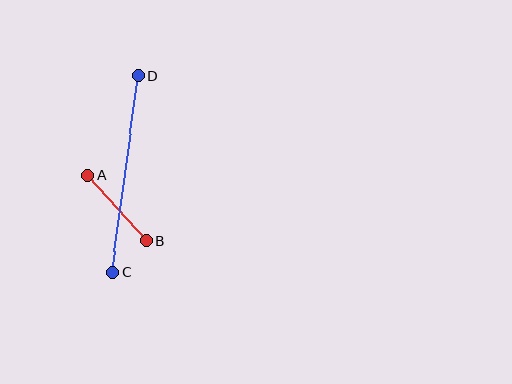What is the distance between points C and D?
The distance is approximately 198 pixels.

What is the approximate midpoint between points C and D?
The midpoint is at approximately (125, 174) pixels.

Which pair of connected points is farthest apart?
Points C and D are farthest apart.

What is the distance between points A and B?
The distance is approximately 88 pixels.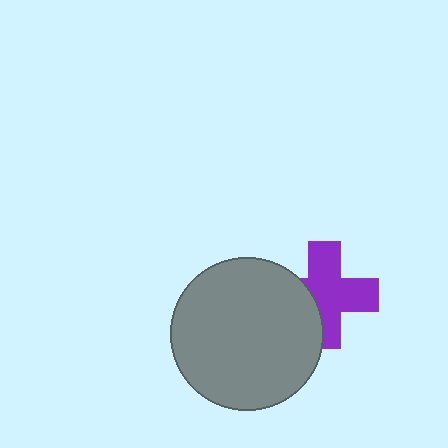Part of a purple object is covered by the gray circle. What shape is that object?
It is a cross.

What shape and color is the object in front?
The object in front is a gray circle.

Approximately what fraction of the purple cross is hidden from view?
Roughly 32% of the purple cross is hidden behind the gray circle.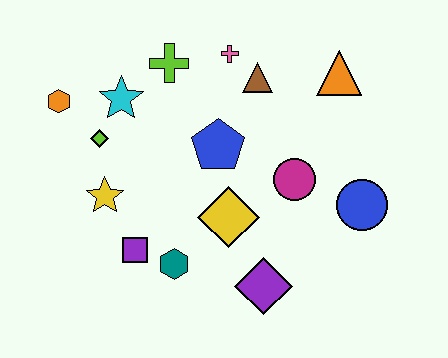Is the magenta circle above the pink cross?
No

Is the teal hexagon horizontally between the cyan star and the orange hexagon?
No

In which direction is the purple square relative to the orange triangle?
The purple square is to the left of the orange triangle.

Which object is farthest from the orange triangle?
The orange hexagon is farthest from the orange triangle.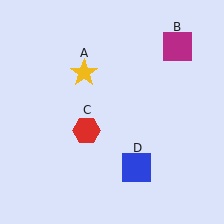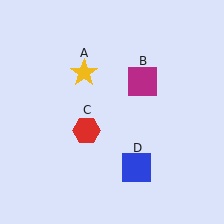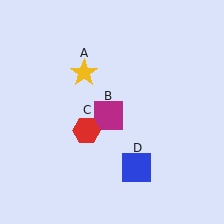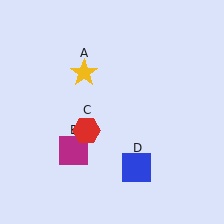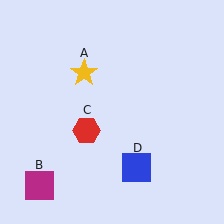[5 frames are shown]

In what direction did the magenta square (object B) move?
The magenta square (object B) moved down and to the left.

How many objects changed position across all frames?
1 object changed position: magenta square (object B).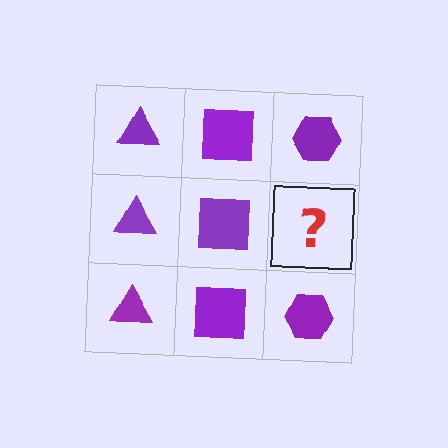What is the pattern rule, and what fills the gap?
The rule is that each column has a consistent shape. The gap should be filled with a purple hexagon.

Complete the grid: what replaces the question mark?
The question mark should be replaced with a purple hexagon.